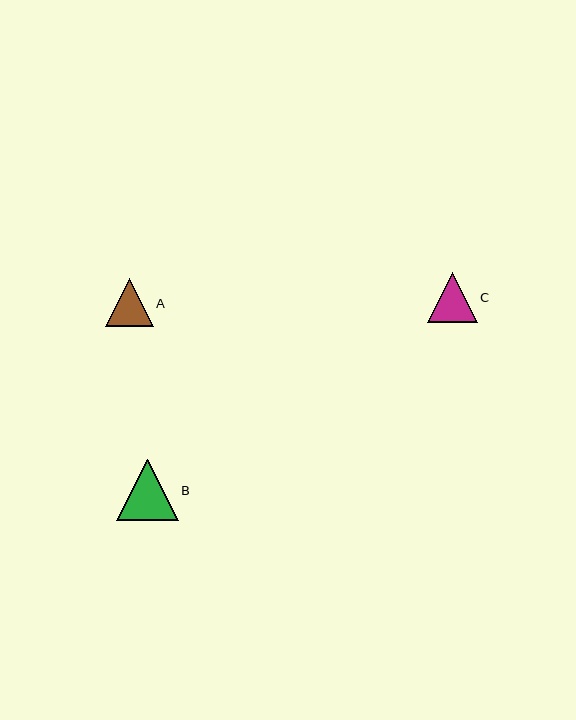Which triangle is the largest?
Triangle B is the largest with a size of approximately 61 pixels.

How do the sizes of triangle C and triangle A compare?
Triangle C and triangle A are approximately the same size.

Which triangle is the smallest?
Triangle A is the smallest with a size of approximately 48 pixels.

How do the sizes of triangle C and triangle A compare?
Triangle C and triangle A are approximately the same size.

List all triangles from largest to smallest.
From largest to smallest: B, C, A.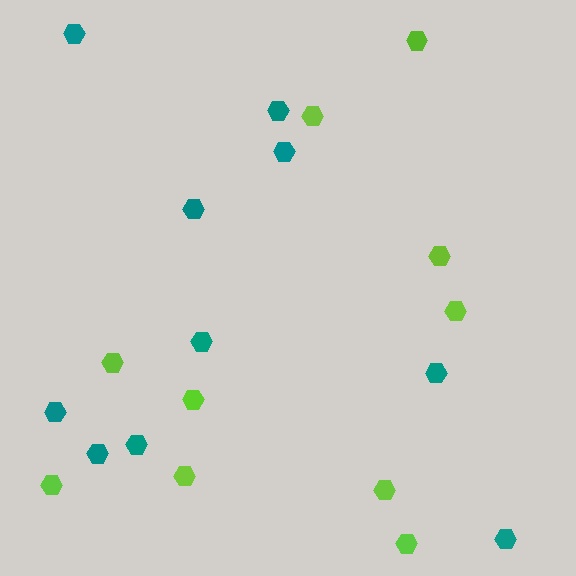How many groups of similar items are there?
There are 2 groups: one group of lime hexagons (10) and one group of teal hexagons (10).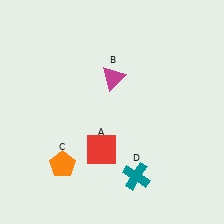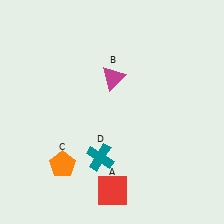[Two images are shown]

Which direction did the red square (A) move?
The red square (A) moved down.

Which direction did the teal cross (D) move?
The teal cross (D) moved left.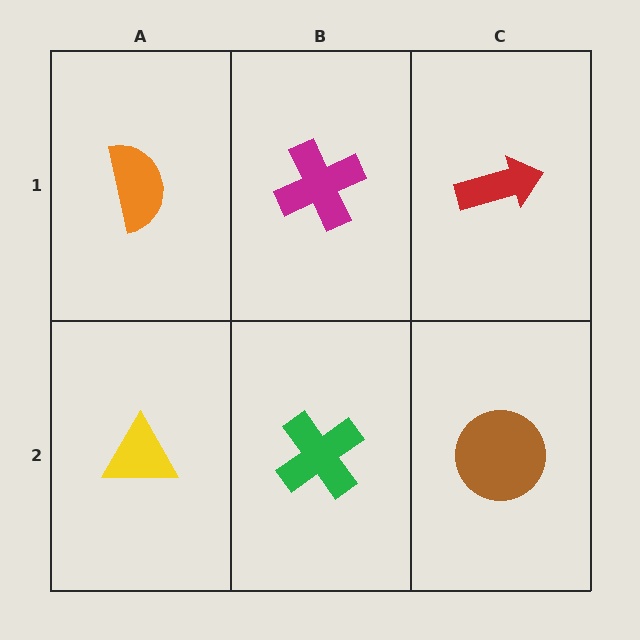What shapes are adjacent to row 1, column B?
A green cross (row 2, column B), an orange semicircle (row 1, column A), a red arrow (row 1, column C).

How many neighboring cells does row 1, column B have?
3.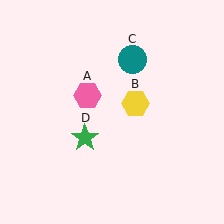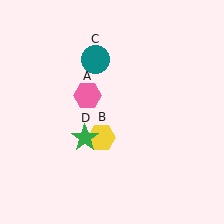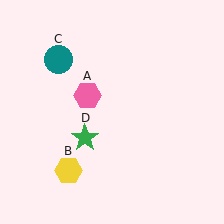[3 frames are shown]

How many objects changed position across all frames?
2 objects changed position: yellow hexagon (object B), teal circle (object C).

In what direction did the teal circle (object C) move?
The teal circle (object C) moved left.